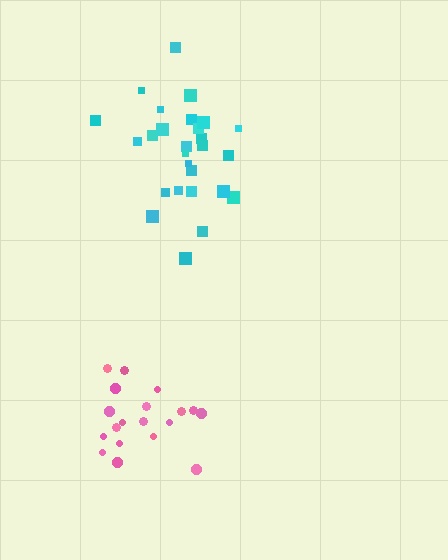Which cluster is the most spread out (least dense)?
Cyan.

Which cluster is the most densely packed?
Pink.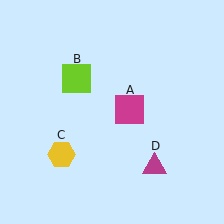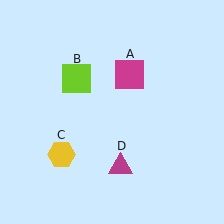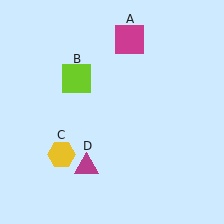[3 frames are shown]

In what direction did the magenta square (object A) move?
The magenta square (object A) moved up.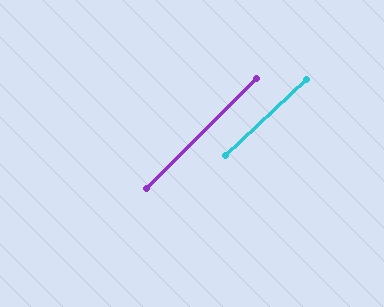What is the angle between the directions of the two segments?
Approximately 2 degrees.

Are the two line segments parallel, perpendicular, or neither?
Parallel — their directions differ by only 1.7°.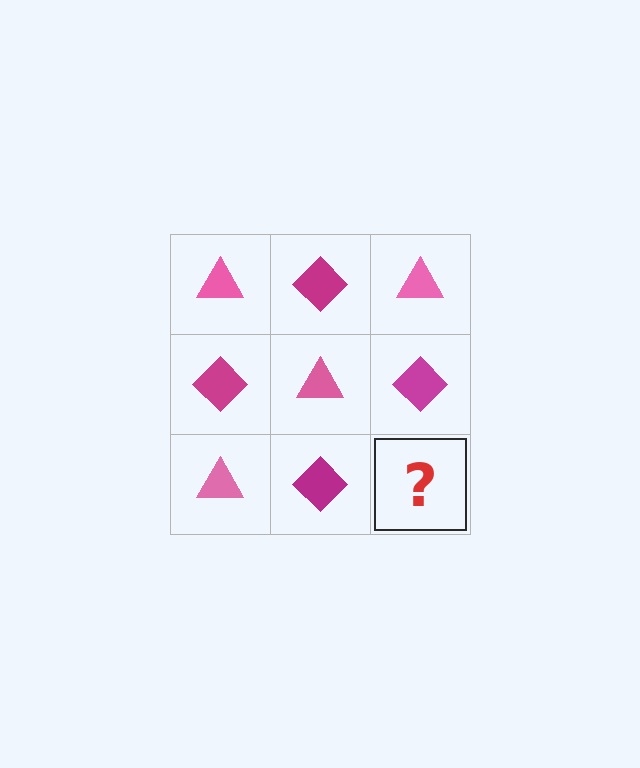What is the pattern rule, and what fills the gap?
The rule is that it alternates pink triangle and magenta diamond in a checkerboard pattern. The gap should be filled with a pink triangle.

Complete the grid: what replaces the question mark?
The question mark should be replaced with a pink triangle.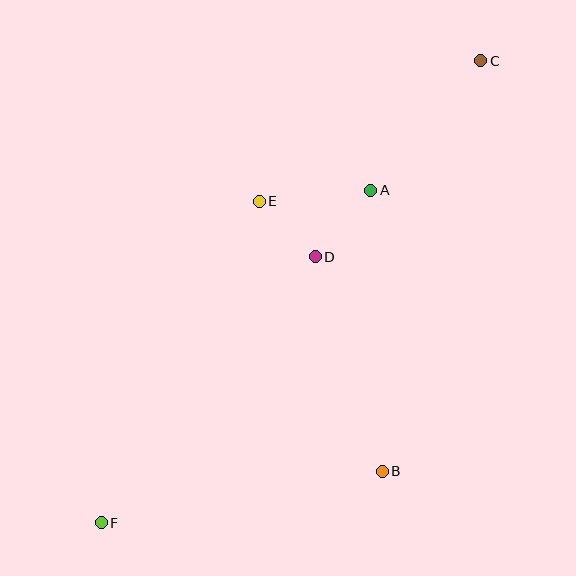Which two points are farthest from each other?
Points C and F are farthest from each other.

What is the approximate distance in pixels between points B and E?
The distance between B and E is approximately 297 pixels.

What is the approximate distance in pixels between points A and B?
The distance between A and B is approximately 281 pixels.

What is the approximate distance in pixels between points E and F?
The distance between E and F is approximately 358 pixels.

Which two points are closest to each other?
Points D and E are closest to each other.